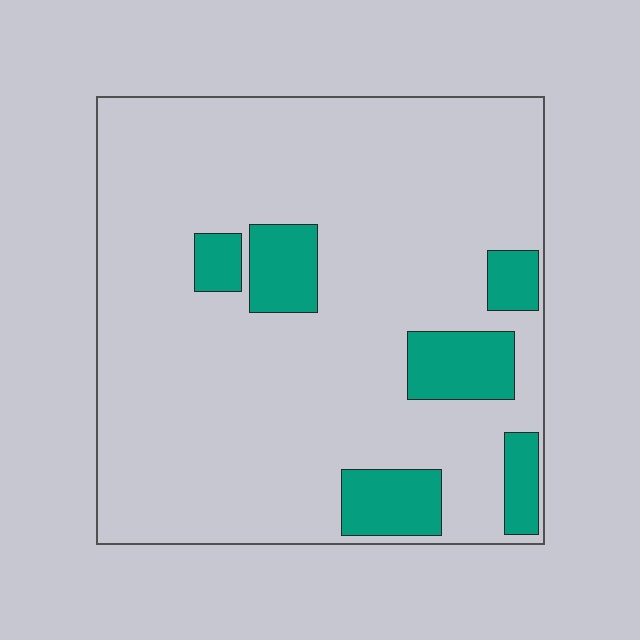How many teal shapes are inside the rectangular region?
6.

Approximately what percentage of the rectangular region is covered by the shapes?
Approximately 15%.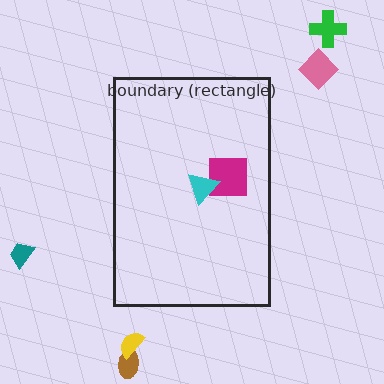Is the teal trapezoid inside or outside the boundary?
Outside.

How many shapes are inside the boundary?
2 inside, 5 outside.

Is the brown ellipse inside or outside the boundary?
Outside.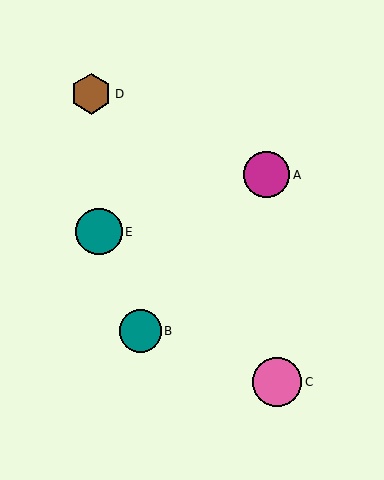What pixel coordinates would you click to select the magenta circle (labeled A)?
Click at (267, 175) to select the magenta circle A.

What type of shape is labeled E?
Shape E is a teal circle.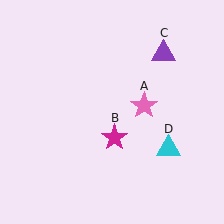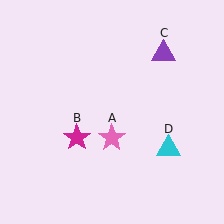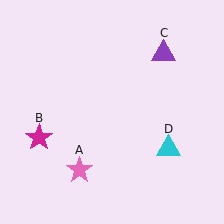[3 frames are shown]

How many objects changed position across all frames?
2 objects changed position: pink star (object A), magenta star (object B).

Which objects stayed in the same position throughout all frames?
Purple triangle (object C) and cyan triangle (object D) remained stationary.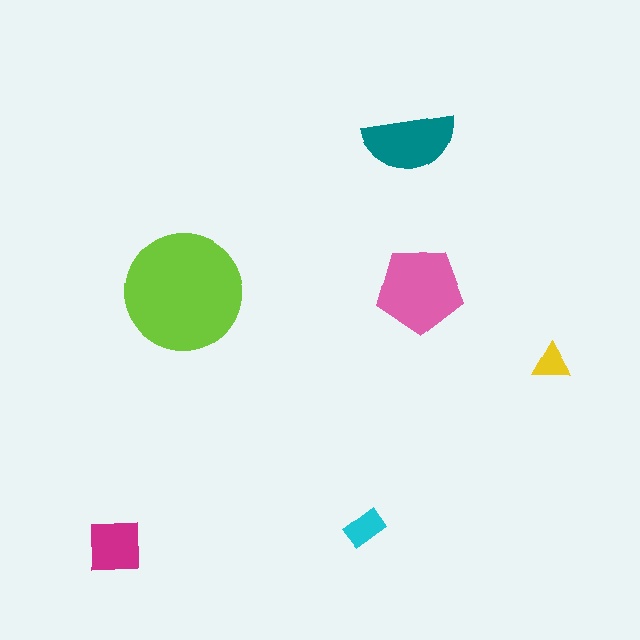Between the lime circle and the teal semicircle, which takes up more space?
The lime circle.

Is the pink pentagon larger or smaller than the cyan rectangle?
Larger.